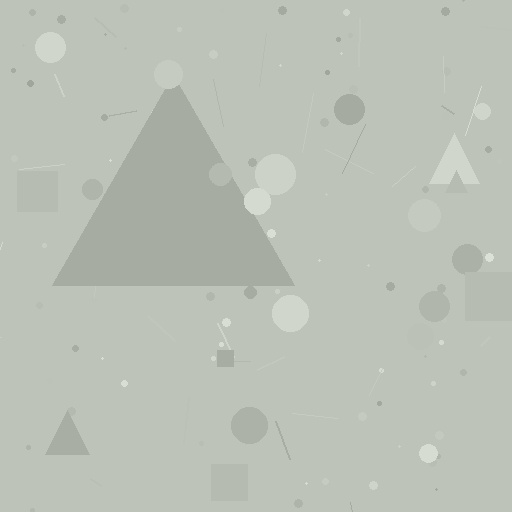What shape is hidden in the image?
A triangle is hidden in the image.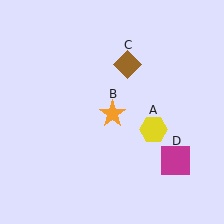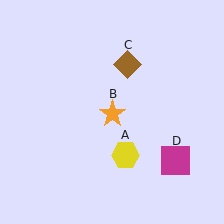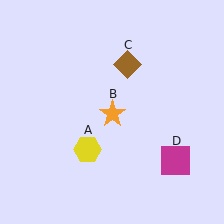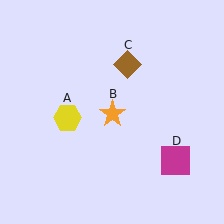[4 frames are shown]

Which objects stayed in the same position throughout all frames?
Orange star (object B) and brown diamond (object C) and magenta square (object D) remained stationary.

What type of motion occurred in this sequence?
The yellow hexagon (object A) rotated clockwise around the center of the scene.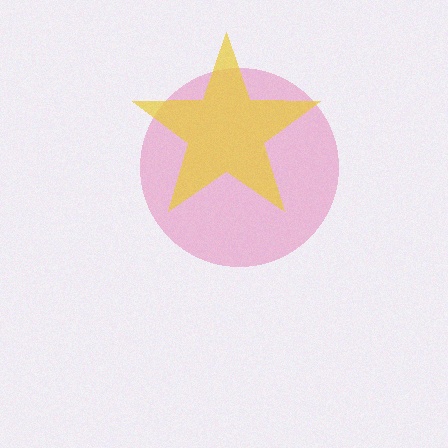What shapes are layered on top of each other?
The layered shapes are: a pink circle, a yellow star.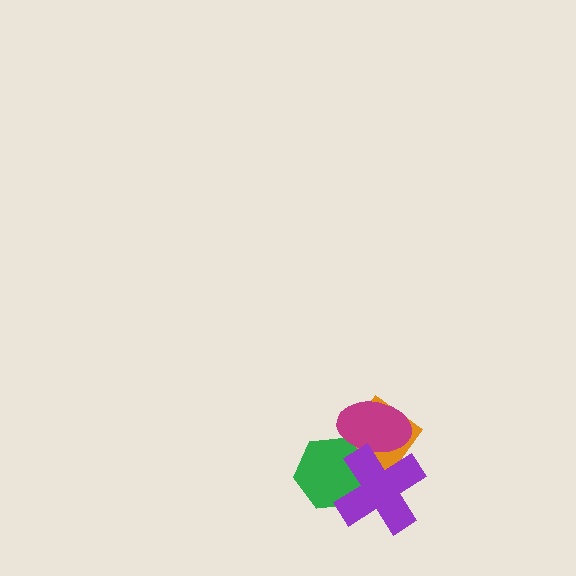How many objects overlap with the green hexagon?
3 objects overlap with the green hexagon.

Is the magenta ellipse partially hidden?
Yes, it is partially covered by another shape.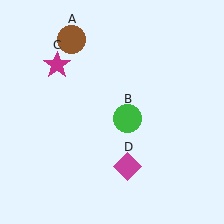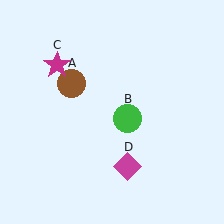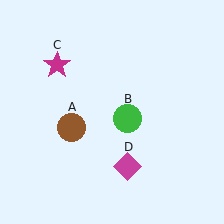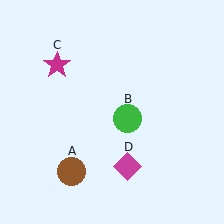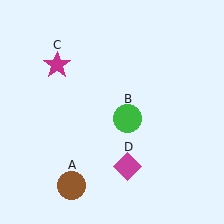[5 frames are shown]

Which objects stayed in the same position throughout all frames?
Green circle (object B) and magenta star (object C) and magenta diamond (object D) remained stationary.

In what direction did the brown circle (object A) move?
The brown circle (object A) moved down.